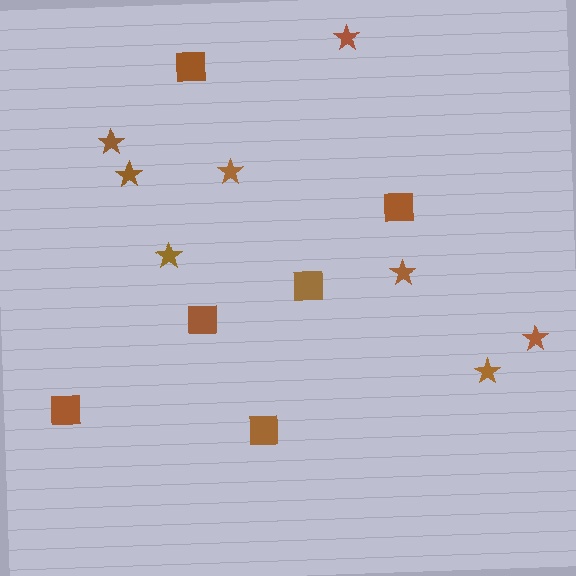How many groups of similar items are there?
There are 2 groups: one group of squares (6) and one group of stars (8).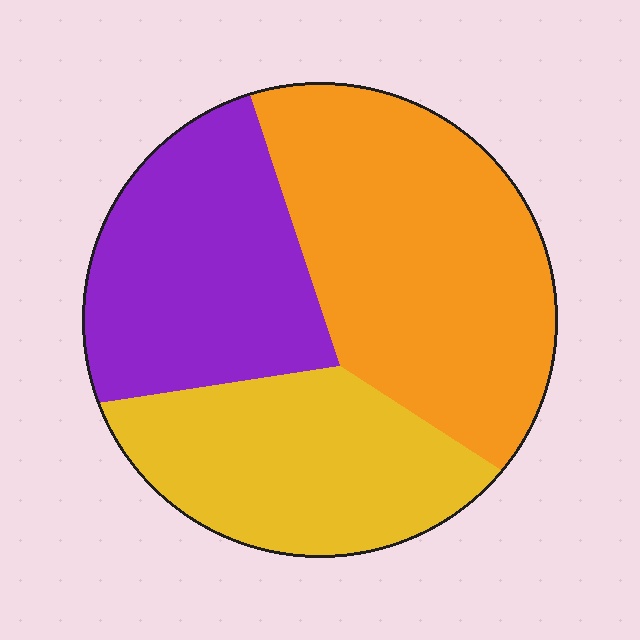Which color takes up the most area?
Orange, at roughly 40%.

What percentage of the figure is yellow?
Yellow covers 28% of the figure.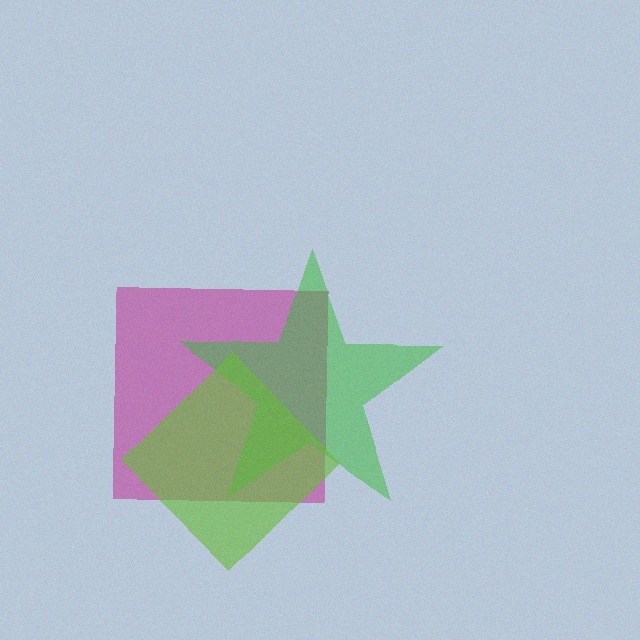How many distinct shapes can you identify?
There are 3 distinct shapes: a magenta square, a green star, a lime diamond.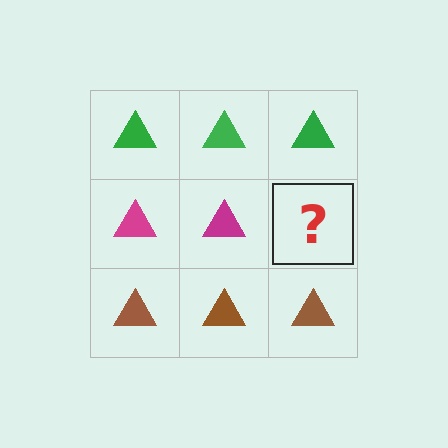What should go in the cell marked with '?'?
The missing cell should contain a magenta triangle.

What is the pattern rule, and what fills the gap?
The rule is that each row has a consistent color. The gap should be filled with a magenta triangle.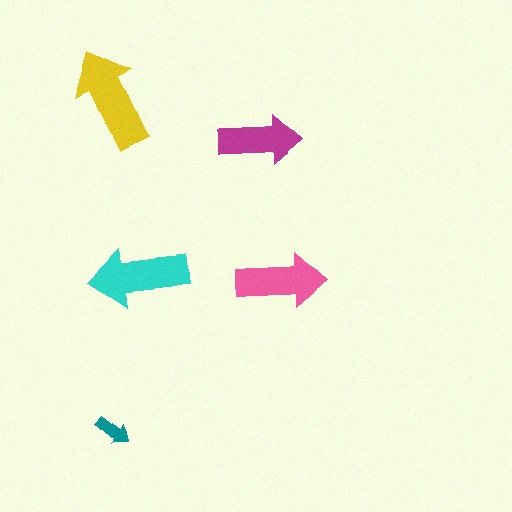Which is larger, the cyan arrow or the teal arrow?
The cyan one.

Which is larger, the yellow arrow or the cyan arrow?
The yellow one.